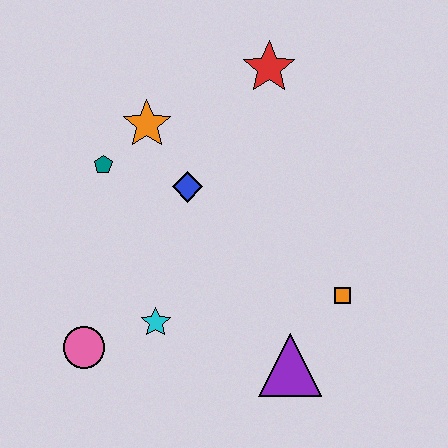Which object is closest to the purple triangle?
The orange square is closest to the purple triangle.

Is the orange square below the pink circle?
No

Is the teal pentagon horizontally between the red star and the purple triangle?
No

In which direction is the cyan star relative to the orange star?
The cyan star is below the orange star.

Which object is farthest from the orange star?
The purple triangle is farthest from the orange star.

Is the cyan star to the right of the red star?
No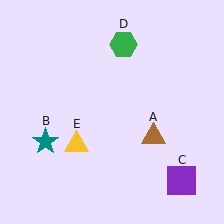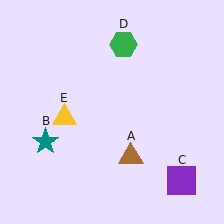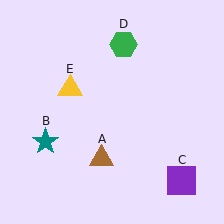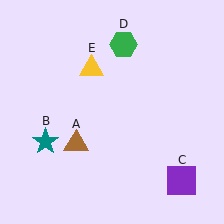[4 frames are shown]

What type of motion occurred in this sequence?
The brown triangle (object A), yellow triangle (object E) rotated clockwise around the center of the scene.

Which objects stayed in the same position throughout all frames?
Teal star (object B) and purple square (object C) and green hexagon (object D) remained stationary.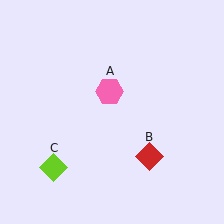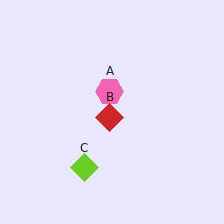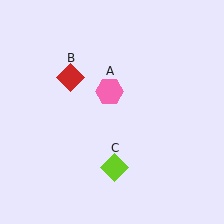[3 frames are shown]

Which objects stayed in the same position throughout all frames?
Pink hexagon (object A) remained stationary.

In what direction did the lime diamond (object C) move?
The lime diamond (object C) moved right.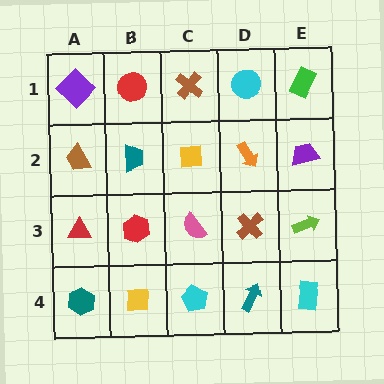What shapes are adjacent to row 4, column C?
A pink semicircle (row 3, column C), a yellow square (row 4, column B), a teal arrow (row 4, column D).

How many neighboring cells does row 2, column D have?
4.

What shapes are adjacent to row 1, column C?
A yellow square (row 2, column C), a red circle (row 1, column B), a cyan circle (row 1, column D).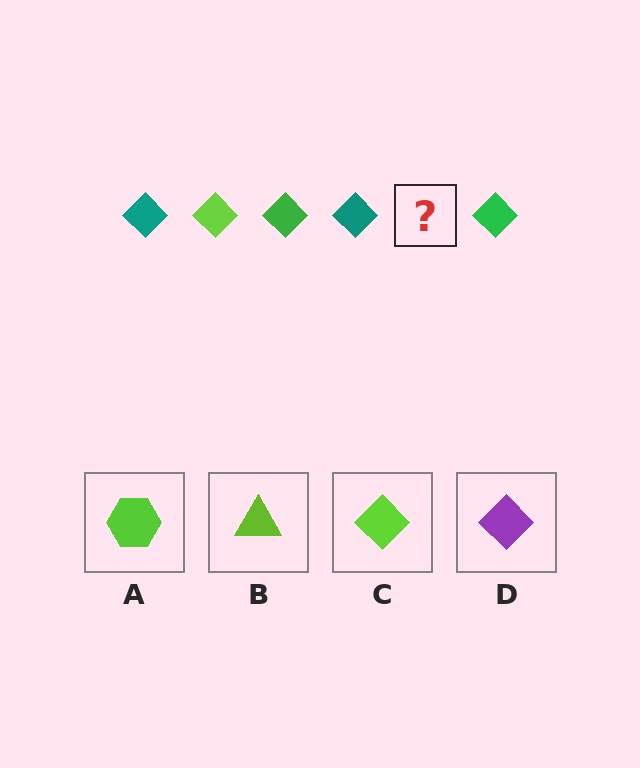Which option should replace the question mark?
Option C.